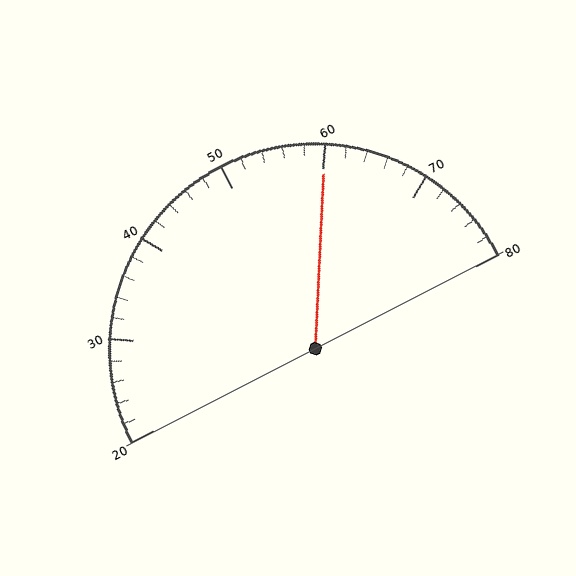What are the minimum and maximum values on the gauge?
The gauge ranges from 20 to 80.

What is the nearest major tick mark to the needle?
The nearest major tick mark is 60.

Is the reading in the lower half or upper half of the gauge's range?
The reading is in the upper half of the range (20 to 80).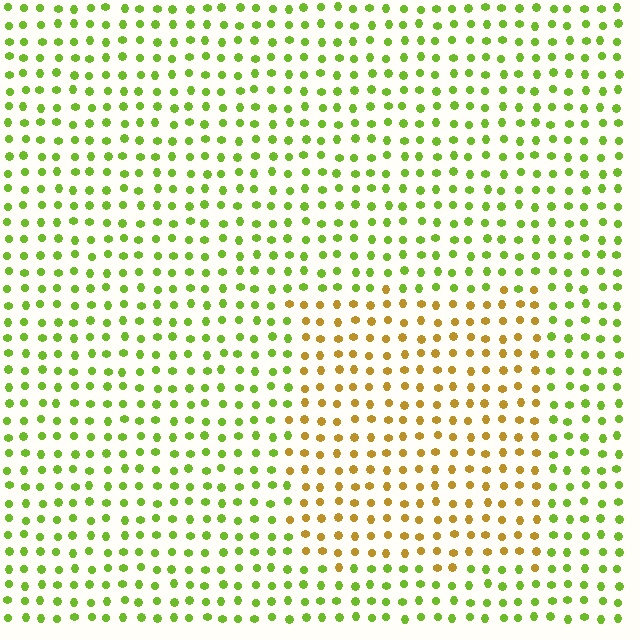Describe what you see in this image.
The image is filled with small lime elements in a uniform arrangement. A rectangle-shaped region is visible where the elements are tinted to a slightly different hue, forming a subtle color boundary.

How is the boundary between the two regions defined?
The boundary is defined purely by a slight shift in hue (about 50 degrees). Spacing, size, and orientation are identical on both sides.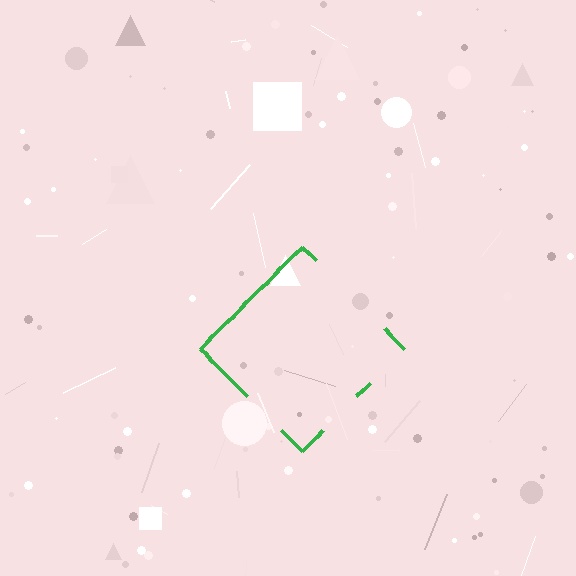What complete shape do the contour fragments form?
The contour fragments form a diamond.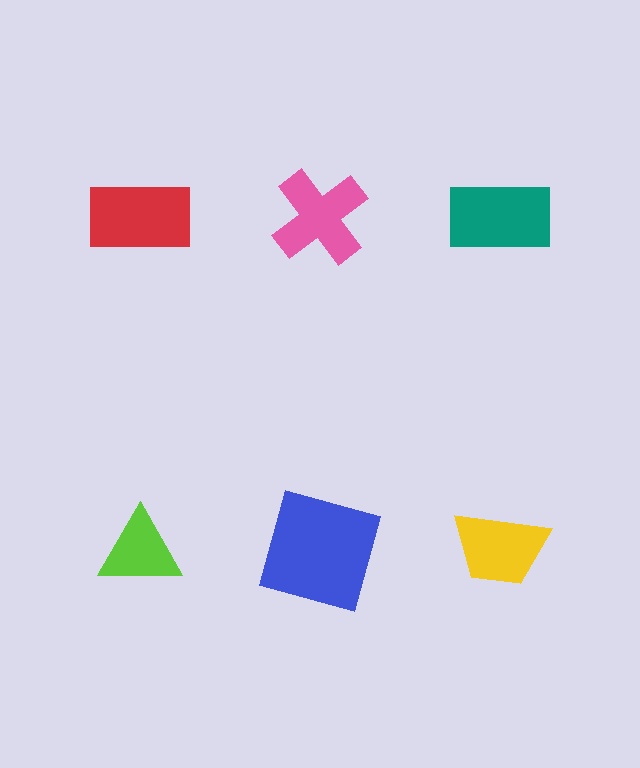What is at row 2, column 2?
A blue square.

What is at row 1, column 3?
A teal rectangle.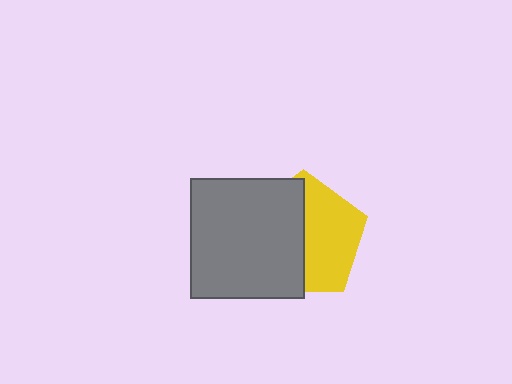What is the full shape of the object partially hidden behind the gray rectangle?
The partially hidden object is a yellow pentagon.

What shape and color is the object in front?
The object in front is a gray rectangle.